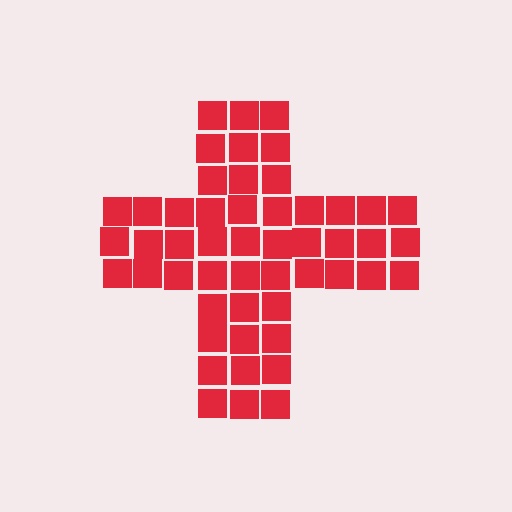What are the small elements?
The small elements are squares.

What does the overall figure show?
The overall figure shows a cross.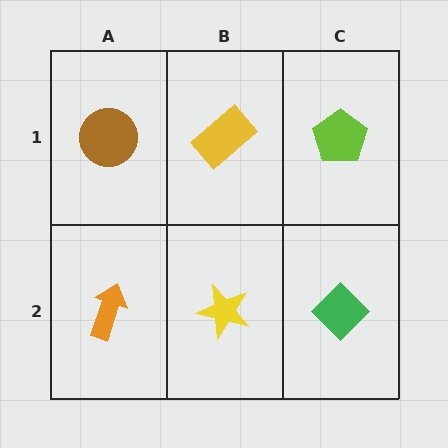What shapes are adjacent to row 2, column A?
A brown circle (row 1, column A), a yellow star (row 2, column B).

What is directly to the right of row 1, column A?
A yellow rectangle.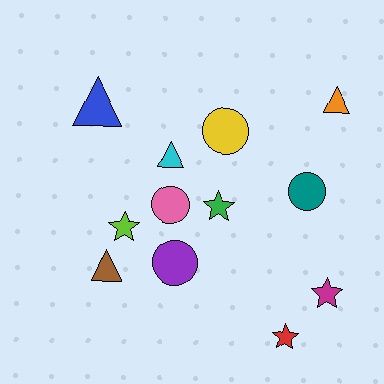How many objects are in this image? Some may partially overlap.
There are 12 objects.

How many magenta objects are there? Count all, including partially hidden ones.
There is 1 magenta object.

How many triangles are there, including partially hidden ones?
There are 4 triangles.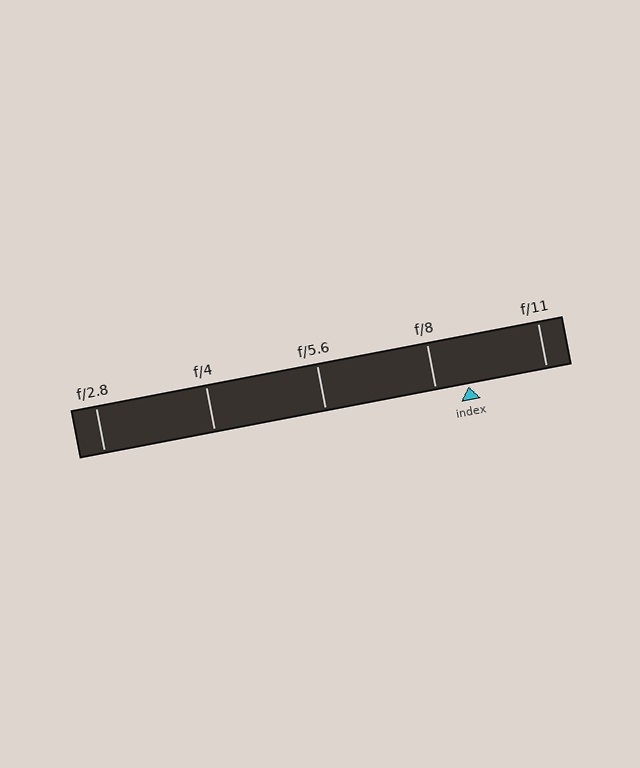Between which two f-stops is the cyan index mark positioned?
The index mark is between f/8 and f/11.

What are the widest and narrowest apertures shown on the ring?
The widest aperture shown is f/2.8 and the narrowest is f/11.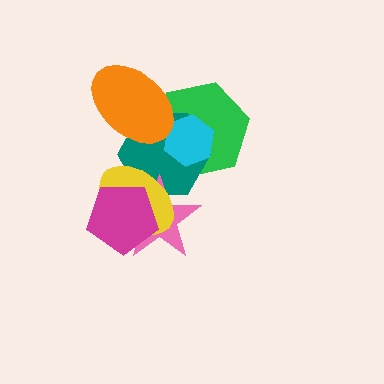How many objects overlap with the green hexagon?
3 objects overlap with the green hexagon.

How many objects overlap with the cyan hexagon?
2 objects overlap with the cyan hexagon.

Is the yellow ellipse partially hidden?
Yes, it is partially covered by another shape.